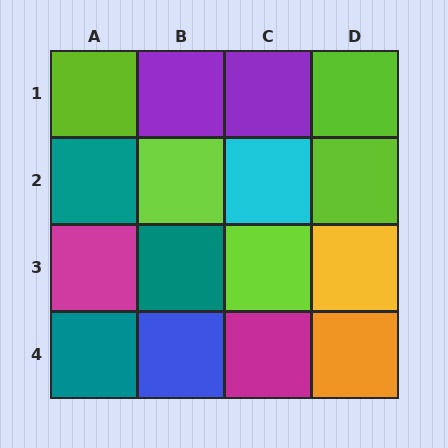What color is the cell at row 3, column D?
Yellow.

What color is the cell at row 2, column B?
Lime.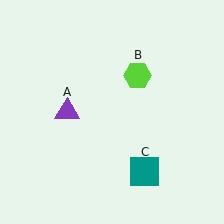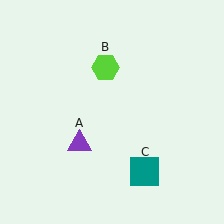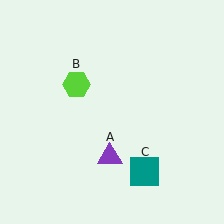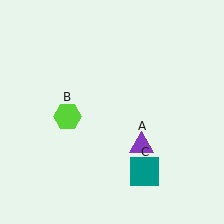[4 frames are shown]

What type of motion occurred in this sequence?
The purple triangle (object A), lime hexagon (object B) rotated counterclockwise around the center of the scene.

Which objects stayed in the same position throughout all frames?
Teal square (object C) remained stationary.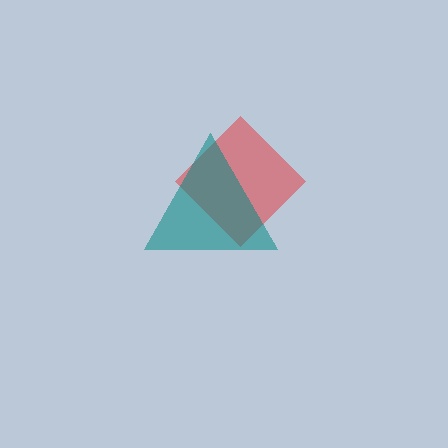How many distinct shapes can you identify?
There are 2 distinct shapes: a red diamond, a teal triangle.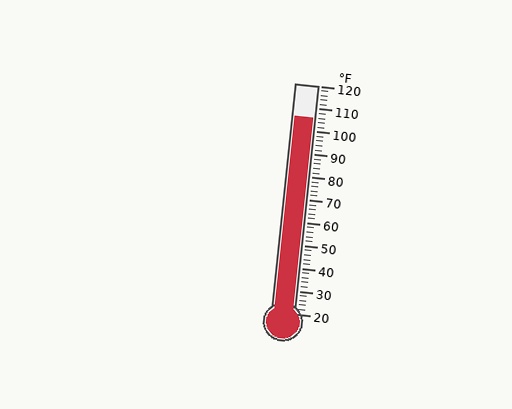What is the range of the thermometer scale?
The thermometer scale ranges from 20°F to 120°F.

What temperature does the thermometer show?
The thermometer shows approximately 106°F.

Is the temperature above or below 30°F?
The temperature is above 30°F.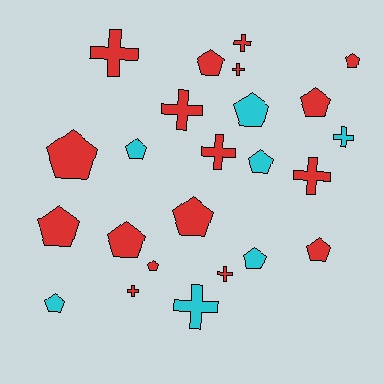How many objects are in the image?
There are 24 objects.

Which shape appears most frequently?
Pentagon, with 14 objects.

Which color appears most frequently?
Red, with 17 objects.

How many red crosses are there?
There are 8 red crosses.